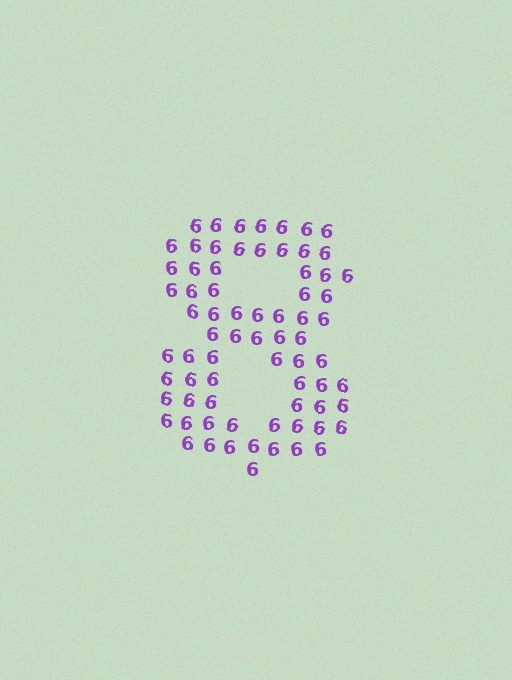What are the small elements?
The small elements are digit 6's.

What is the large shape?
The large shape is the digit 8.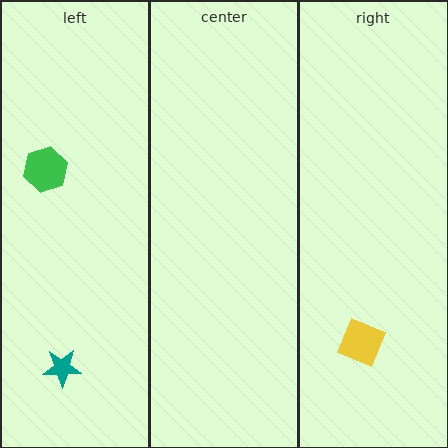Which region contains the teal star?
The left region.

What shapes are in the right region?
The yellow diamond.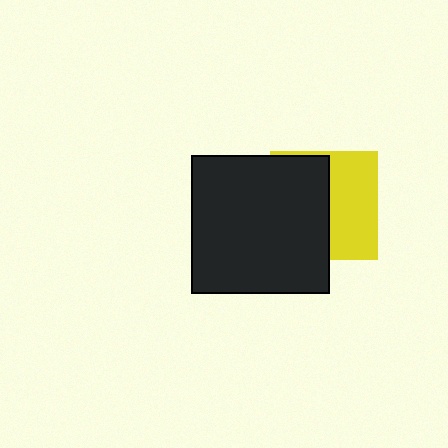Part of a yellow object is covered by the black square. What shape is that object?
It is a square.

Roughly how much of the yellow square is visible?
About half of it is visible (roughly 47%).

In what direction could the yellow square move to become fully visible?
The yellow square could move right. That would shift it out from behind the black square entirely.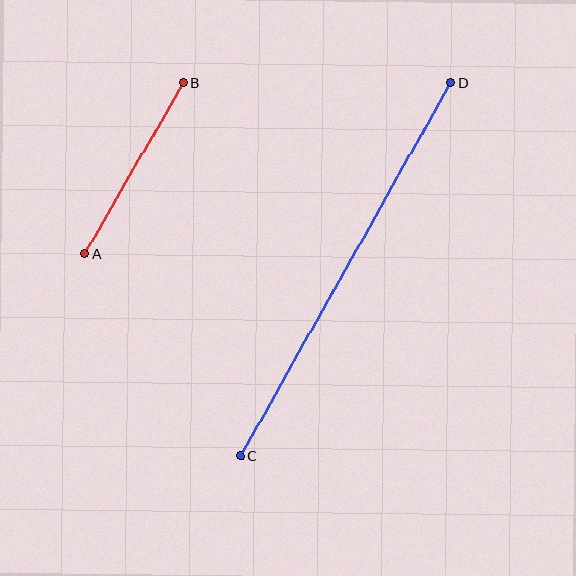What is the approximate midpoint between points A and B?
The midpoint is at approximately (134, 168) pixels.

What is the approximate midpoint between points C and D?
The midpoint is at approximately (346, 269) pixels.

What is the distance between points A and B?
The distance is approximately 197 pixels.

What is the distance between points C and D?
The distance is approximately 429 pixels.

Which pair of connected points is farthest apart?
Points C and D are farthest apart.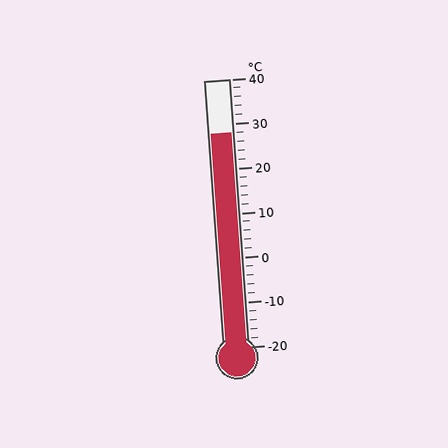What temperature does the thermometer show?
The thermometer shows approximately 28°C.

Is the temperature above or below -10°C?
The temperature is above -10°C.